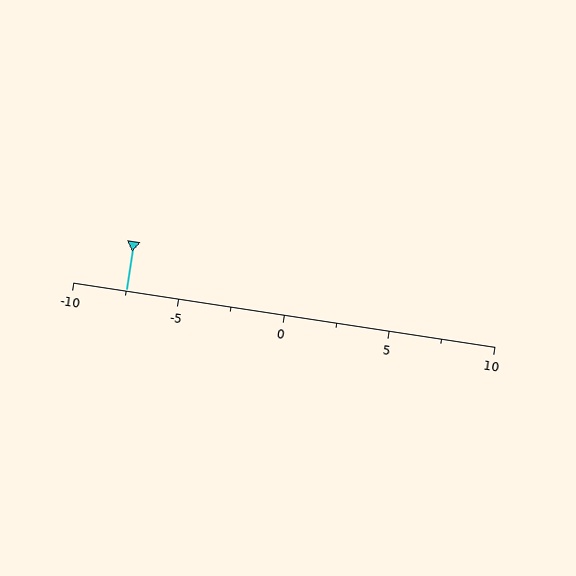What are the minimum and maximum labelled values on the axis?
The axis runs from -10 to 10.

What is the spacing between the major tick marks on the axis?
The major ticks are spaced 5 apart.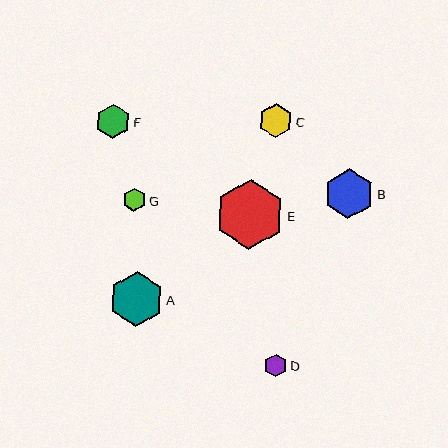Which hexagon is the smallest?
Hexagon G is the smallest with a size of approximately 23 pixels.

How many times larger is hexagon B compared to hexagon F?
Hexagon B is approximately 1.5 times the size of hexagon F.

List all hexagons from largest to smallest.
From largest to smallest: E, A, B, F, C, D, G.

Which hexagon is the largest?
Hexagon E is the largest with a size of approximately 69 pixels.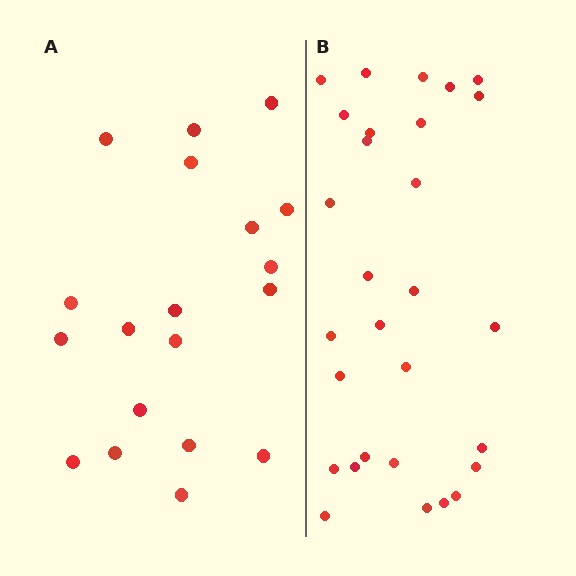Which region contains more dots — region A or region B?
Region B (the right region) has more dots.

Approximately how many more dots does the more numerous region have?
Region B has roughly 10 or so more dots than region A.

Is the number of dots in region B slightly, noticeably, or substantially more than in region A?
Region B has substantially more. The ratio is roughly 1.5 to 1.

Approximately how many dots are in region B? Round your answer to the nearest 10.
About 30 dots. (The exact count is 29, which rounds to 30.)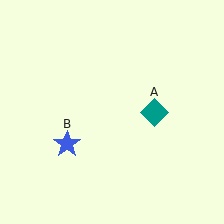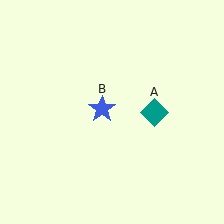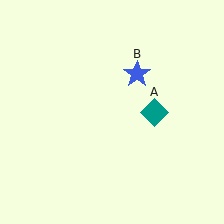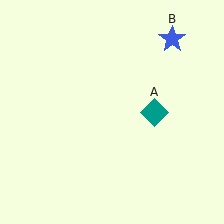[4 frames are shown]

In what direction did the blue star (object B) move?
The blue star (object B) moved up and to the right.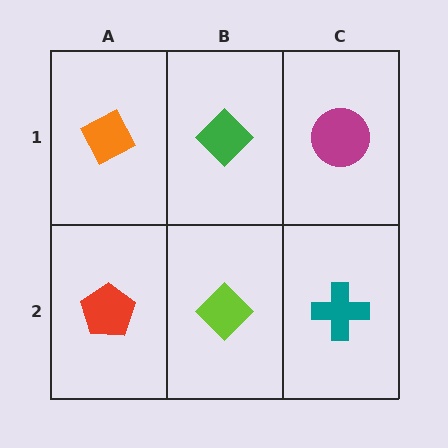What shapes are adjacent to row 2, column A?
An orange diamond (row 1, column A), a lime diamond (row 2, column B).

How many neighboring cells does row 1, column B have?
3.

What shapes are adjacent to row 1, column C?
A teal cross (row 2, column C), a green diamond (row 1, column B).